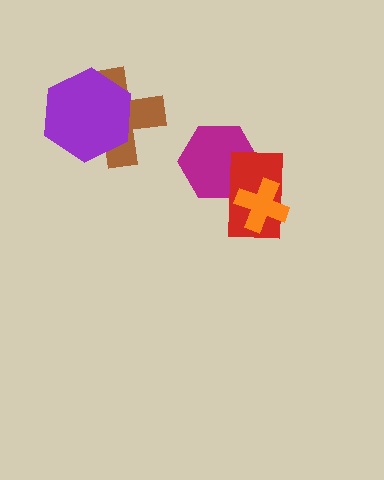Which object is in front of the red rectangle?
The orange cross is in front of the red rectangle.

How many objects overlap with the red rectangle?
2 objects overlap with the red rectangle.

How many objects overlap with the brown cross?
1 object overlaps with the brown cross.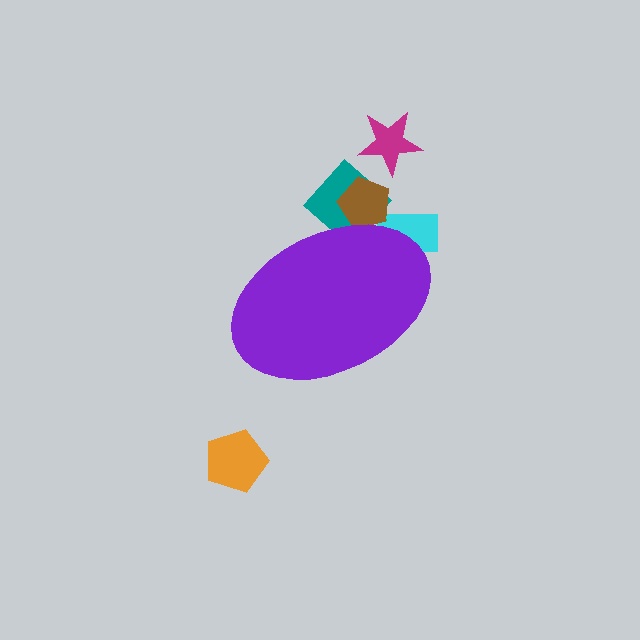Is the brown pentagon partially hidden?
Yes, the brown pentagon is partially hidden behind the purple ellipse.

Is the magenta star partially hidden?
No, the magenta star is fully visible.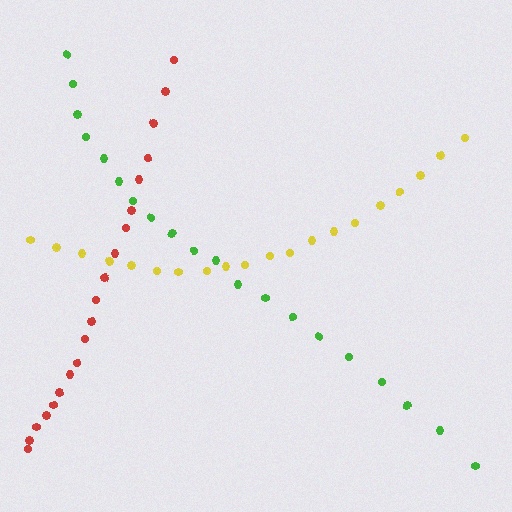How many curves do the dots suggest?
There are 3 distinct paths.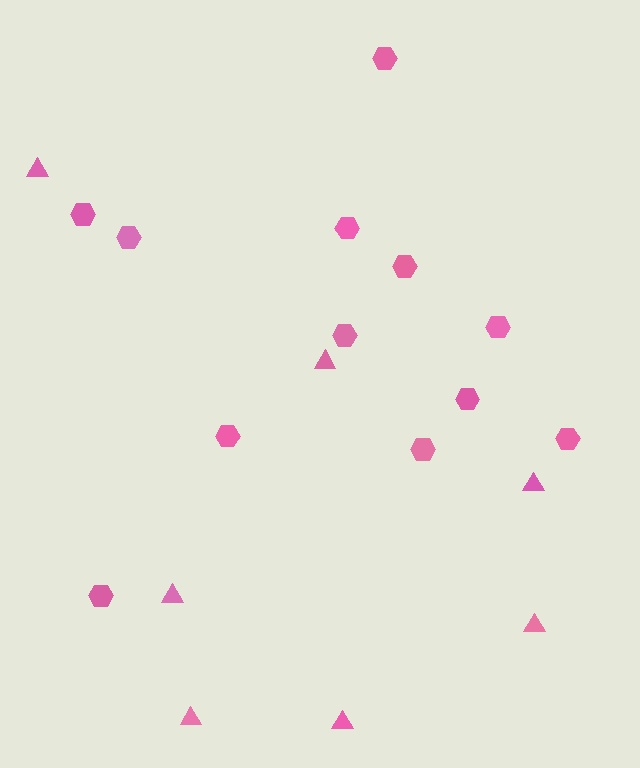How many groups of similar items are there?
There are 2 groups: one group of hexagons (12) and one group of triangles (7).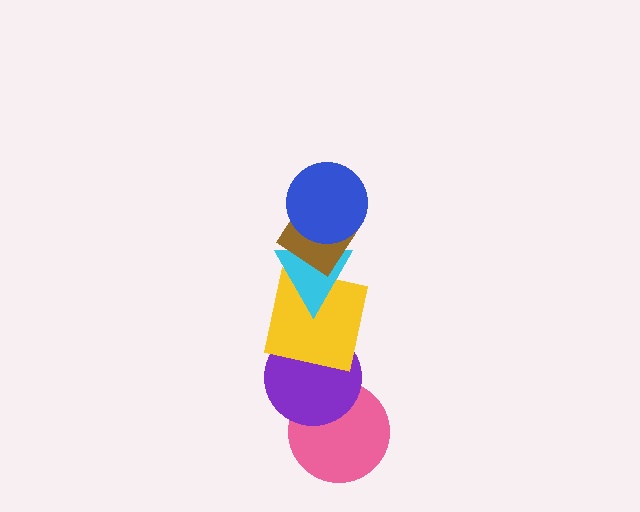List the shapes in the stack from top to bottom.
From top to bottom: the blue circle, the brown diamond, the cyan triangle, the yellow square, the purple circle, the pink circle.